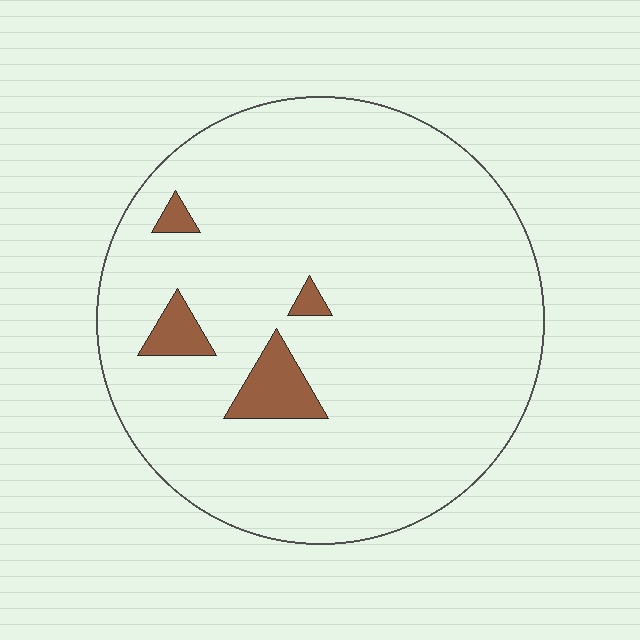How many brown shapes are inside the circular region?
4.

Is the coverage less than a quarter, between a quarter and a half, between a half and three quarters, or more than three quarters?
Less than a quarter.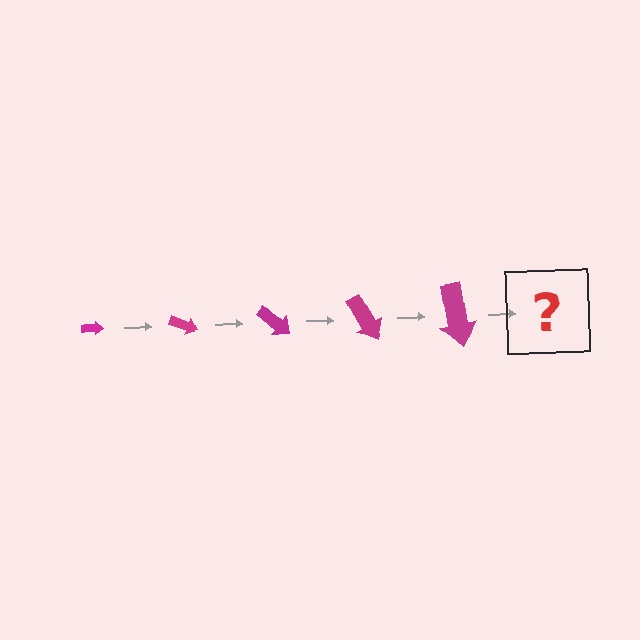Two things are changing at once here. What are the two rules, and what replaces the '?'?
The two rules are that the arrow grows larger each step and it rotates 20 degrees each step. The '?' should be an arrow, larger than the previous one and rotated 100 degrees from the start.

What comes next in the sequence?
The next element should be an arrow, larger than the previous one and rotated 100 degrees from the start.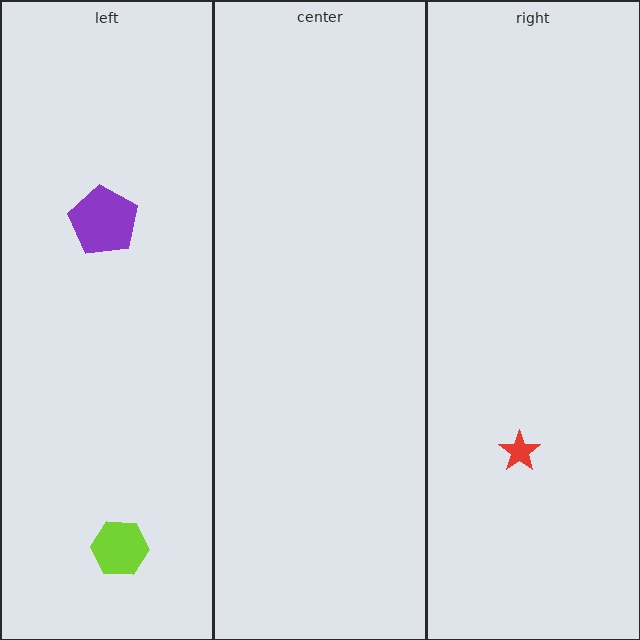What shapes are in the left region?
The purple pentagon, the lime hexagon.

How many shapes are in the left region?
2.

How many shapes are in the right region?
1.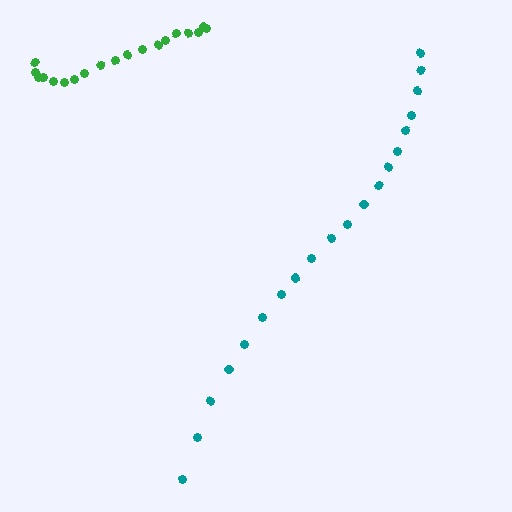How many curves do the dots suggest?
There are 2 distinct paths.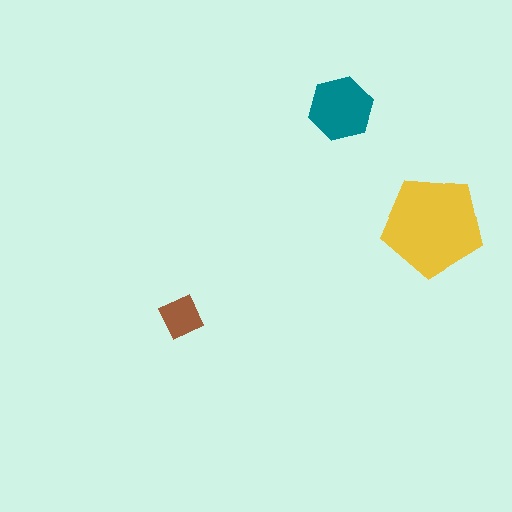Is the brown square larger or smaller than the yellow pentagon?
Smaller.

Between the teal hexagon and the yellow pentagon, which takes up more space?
The yellow pentagon.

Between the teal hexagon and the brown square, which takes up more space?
The teal hexagon.